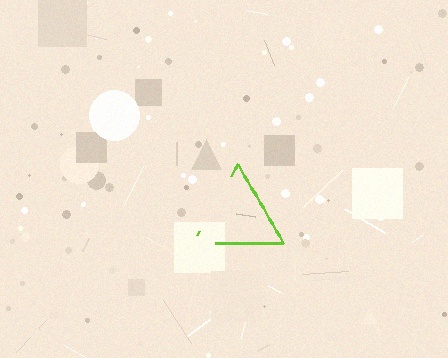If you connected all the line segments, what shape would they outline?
They would outline a triangle.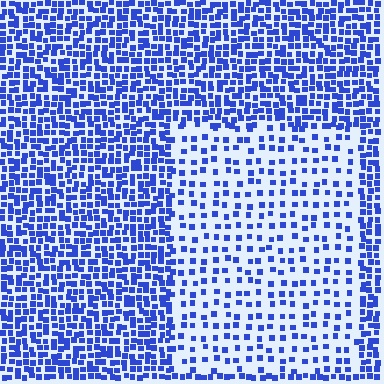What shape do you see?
I see a rectangle.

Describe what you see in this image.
The image contains small blue elements arranged at two different densities. A rectangle-shaped region is visible where the elements are less densely packed than the surrounding area.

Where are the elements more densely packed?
The elements are more densely packed outside the rectangle boundary.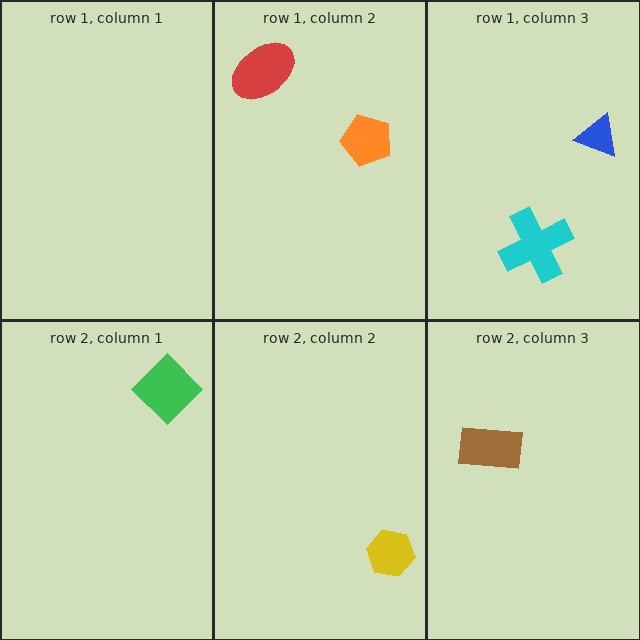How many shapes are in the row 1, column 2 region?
2.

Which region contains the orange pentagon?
The row 1, column 2 region.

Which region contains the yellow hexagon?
The row 2, column 2 region.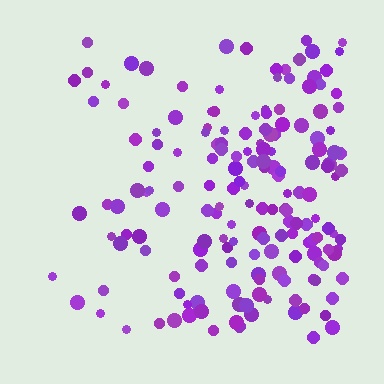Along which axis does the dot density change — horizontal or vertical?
Horizontal.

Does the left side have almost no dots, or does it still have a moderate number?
Still a moderate number, just noticeably fewer than the right.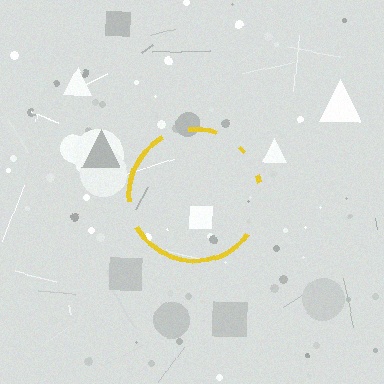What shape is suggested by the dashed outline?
The dashed outline suggests a circle.